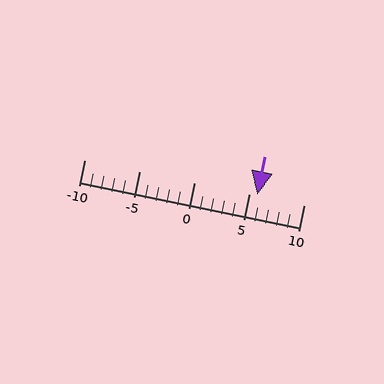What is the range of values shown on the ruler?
The ruler shows values from -10 to 10.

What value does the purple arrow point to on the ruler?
The purple arrow points to approximately 6.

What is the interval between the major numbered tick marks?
The major tick marks are spaced 5 units apart.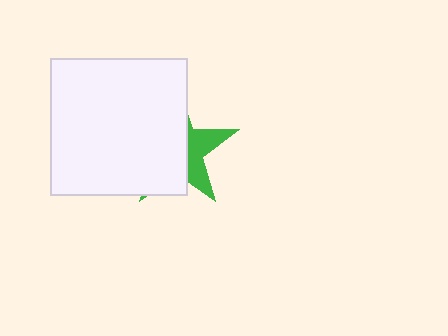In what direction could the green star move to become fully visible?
The green star could move right. That would shift it out from behind the white square entirely.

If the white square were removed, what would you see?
You would see the complete green star.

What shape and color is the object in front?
The object in front is a white square.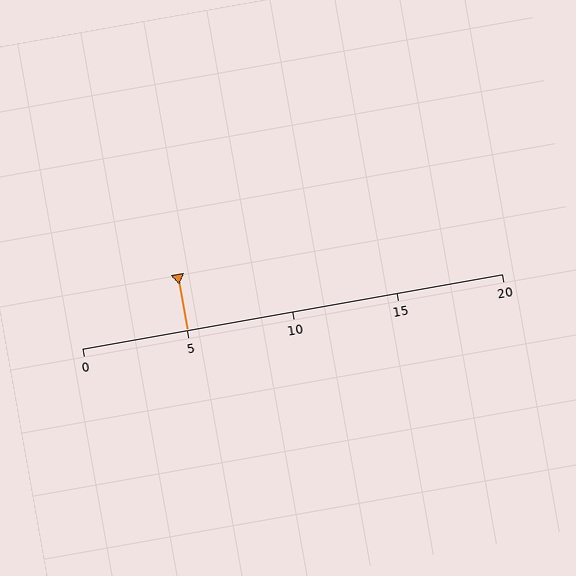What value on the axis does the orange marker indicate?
The marker indicates approximately 5.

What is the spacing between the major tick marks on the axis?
The major ticks are spaced 5 apart.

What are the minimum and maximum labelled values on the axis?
The axis runs from 0 to 20.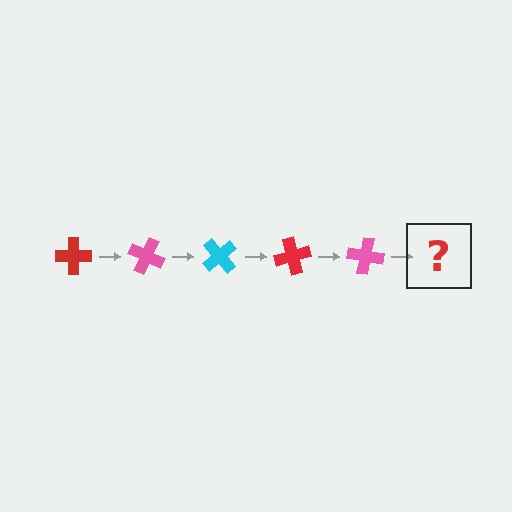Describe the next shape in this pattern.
It should be a cyan cross, rotated 125 degrees from the start.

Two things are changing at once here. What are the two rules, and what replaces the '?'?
The two rules are that it rotates 25 degrees each step and the color cycles through red, pink, and cyan. The '?' should be a cyan cross, rotated 125 degrees from the start.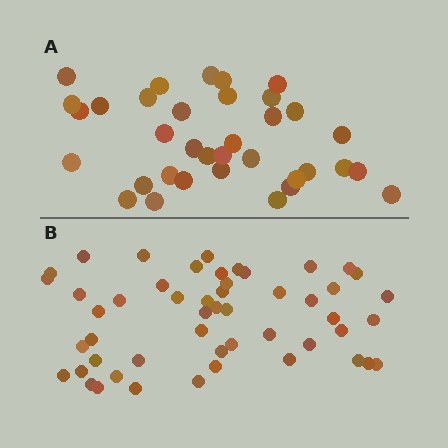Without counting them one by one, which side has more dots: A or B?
Region B (the bottom region) has more dots.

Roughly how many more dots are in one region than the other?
Region B has approximately 15 more dots than region A.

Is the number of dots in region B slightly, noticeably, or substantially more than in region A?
Region B has substantially more. The ratio is roughly 1.5 to 1.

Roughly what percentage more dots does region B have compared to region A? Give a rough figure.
About 45% more.